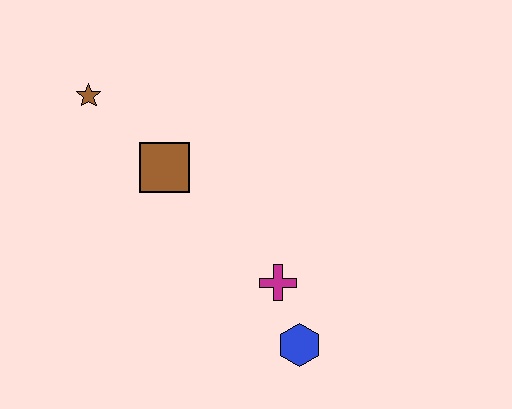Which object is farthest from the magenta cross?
The brown star is farthest from the magenta cross.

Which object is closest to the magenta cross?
The blue hexagon is closest to the magenta cross.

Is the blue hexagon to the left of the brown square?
No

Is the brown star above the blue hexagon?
Yes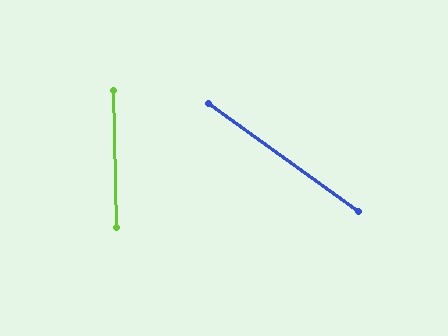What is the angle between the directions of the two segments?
Approximately 53 degrees.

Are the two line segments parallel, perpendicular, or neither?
Neither parallel nor perpendicular — they differ by about 53°.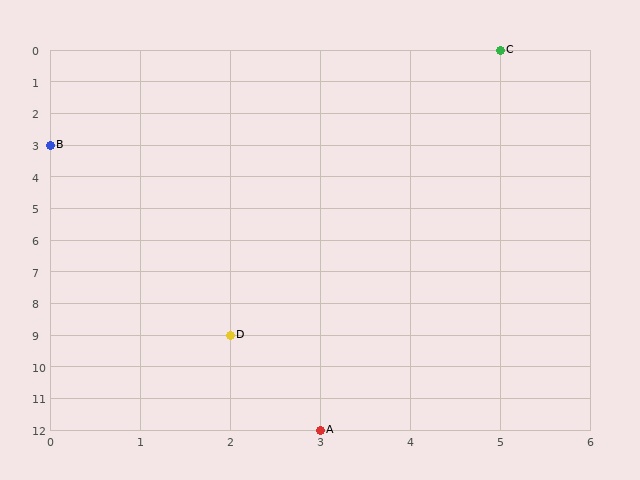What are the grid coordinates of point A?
Point A is at grid coordinates (3, 12).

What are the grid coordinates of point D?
Point D is at grid coordinates (2, 9).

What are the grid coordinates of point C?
Point C is at grid coordinates (5, 0).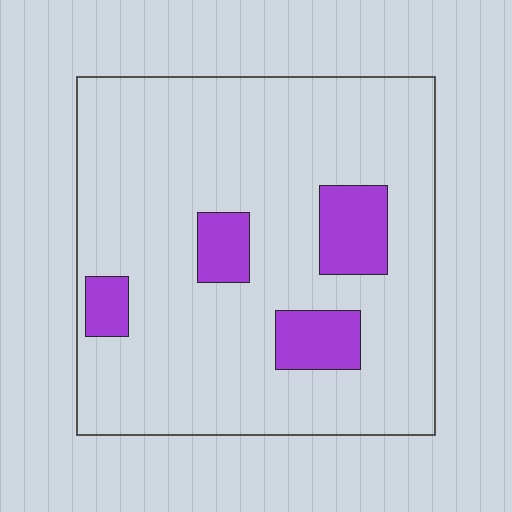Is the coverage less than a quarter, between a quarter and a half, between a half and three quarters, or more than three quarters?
Less than a quarter.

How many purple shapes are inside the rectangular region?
4.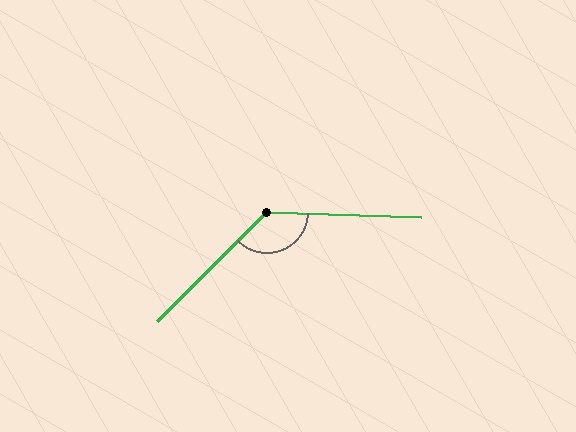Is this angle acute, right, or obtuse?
It is obtuse.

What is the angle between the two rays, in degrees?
Approximately 133 degrees.